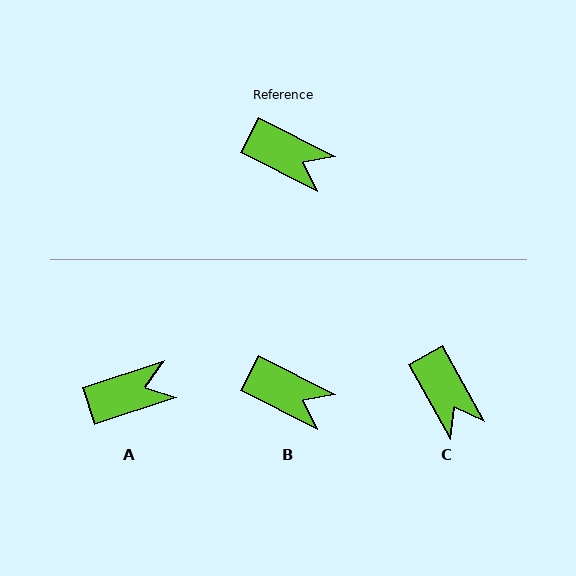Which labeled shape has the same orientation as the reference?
B.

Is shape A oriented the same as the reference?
No, it is off by about 45 degrees.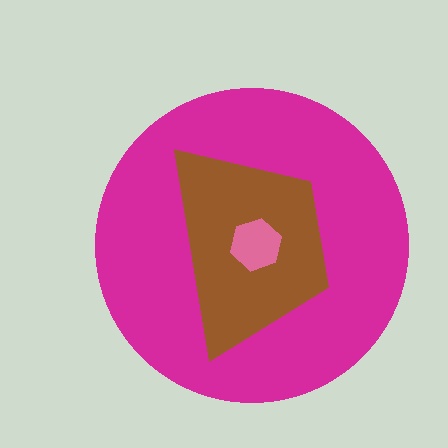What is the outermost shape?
The magenta circle.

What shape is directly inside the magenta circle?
The brown trapezoid.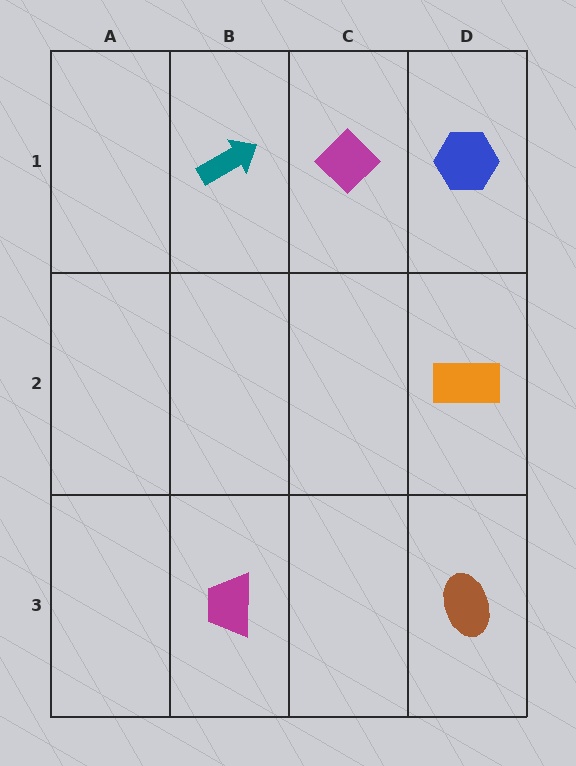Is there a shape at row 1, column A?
No, that cell is empty.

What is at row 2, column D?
An orange rectangle.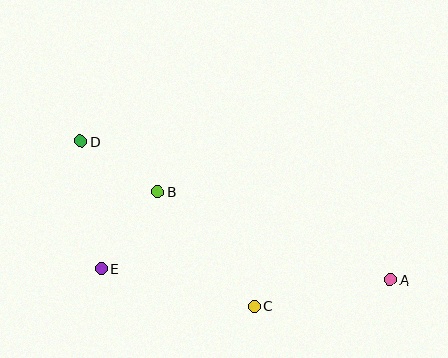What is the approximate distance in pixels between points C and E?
The distance between C and E is approximately 158 pixels.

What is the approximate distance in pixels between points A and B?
The distance between A and B is approximately 249 pixels.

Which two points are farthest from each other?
Points A and D are farthest from each other.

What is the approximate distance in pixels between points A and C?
The distance between A and C is approximately 138 pixels.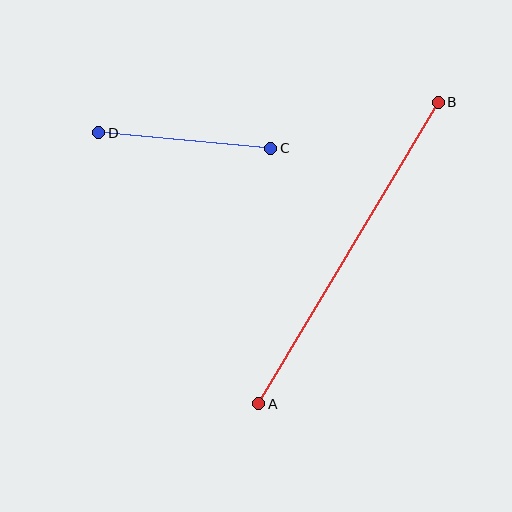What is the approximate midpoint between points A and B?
The midpoint is at approximately (349, 253) pixels.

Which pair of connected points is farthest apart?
Points A and B are farthest apart.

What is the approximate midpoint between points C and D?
The midpoint is at approximately (185, 140) pixels.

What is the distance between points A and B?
The distance is approximately 351 pixels.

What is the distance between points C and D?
The distance is approximately 172 pixels.